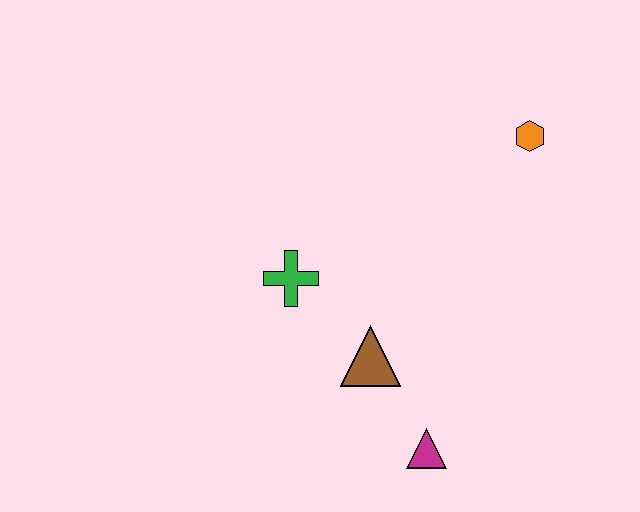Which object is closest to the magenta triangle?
The brown triangle is closest to the magenta triangle.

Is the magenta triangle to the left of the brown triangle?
No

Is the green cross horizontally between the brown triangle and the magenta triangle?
No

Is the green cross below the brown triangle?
No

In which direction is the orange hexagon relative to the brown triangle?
The orange hexagon is above the brown triangle.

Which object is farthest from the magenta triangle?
The orange hexagon is farthest from the magenta triangle.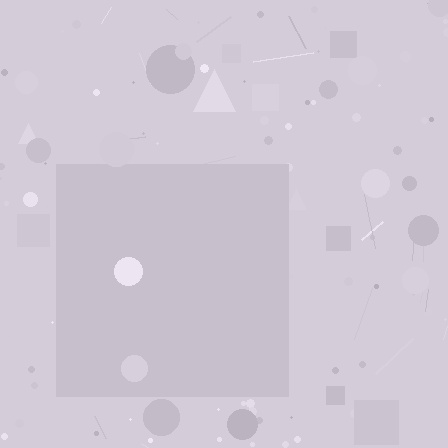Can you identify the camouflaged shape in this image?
The camouflaged shape is a square.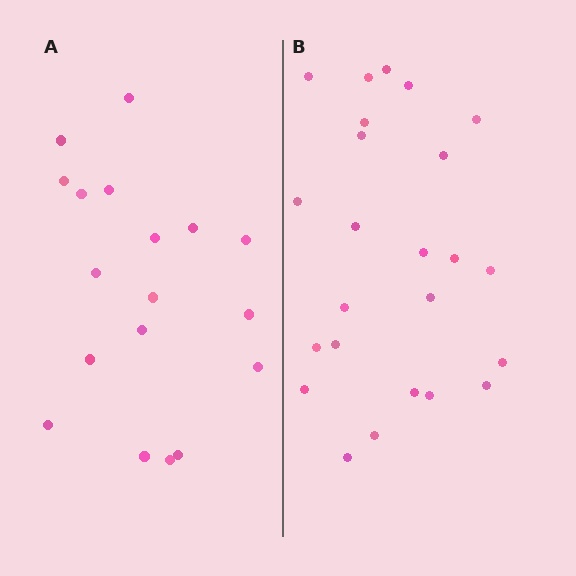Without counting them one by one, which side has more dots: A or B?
Region B (the right region) has more dots.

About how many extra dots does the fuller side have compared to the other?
Region B has about 6 more dots than region A.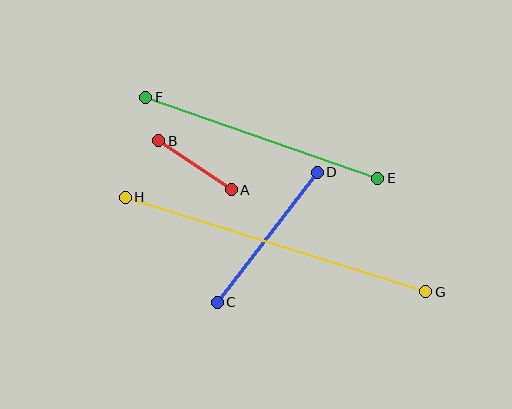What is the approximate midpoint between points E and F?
The midpoint is at approximately (262, 138) pixels.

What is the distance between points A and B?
The distance is approximately 87 pixels.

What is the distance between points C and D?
The distance is approximately 164 pixels.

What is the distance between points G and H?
The distance is approximately 315 pixels.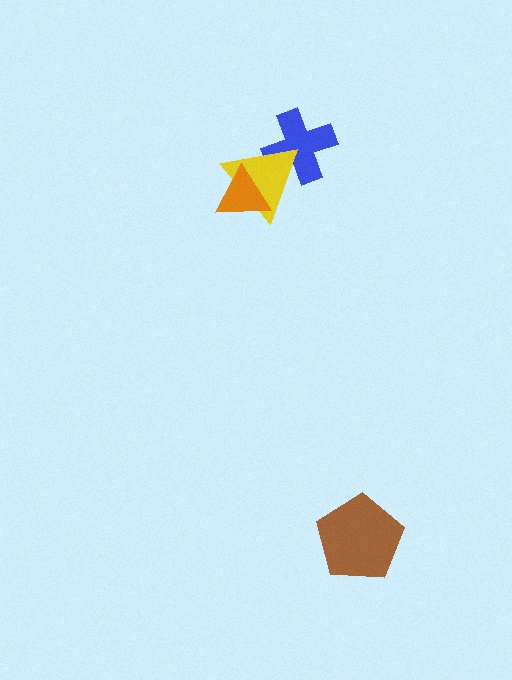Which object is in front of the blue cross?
The yellow triangle is in front of the blue cross.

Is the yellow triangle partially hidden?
Yes, it is partially covered by another shape.